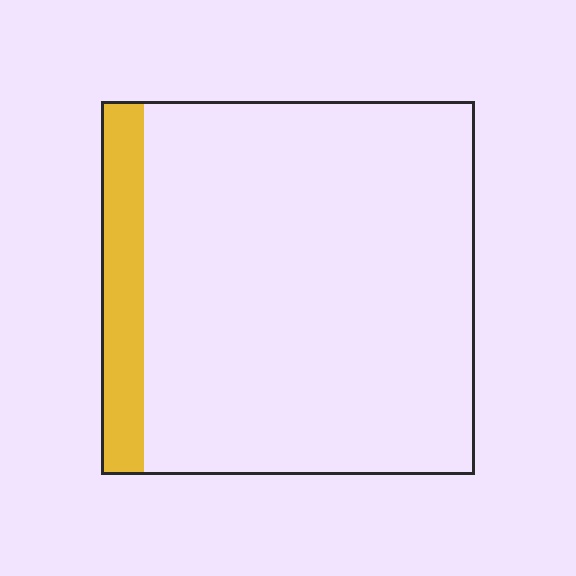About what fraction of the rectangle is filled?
About one eighth (1/8).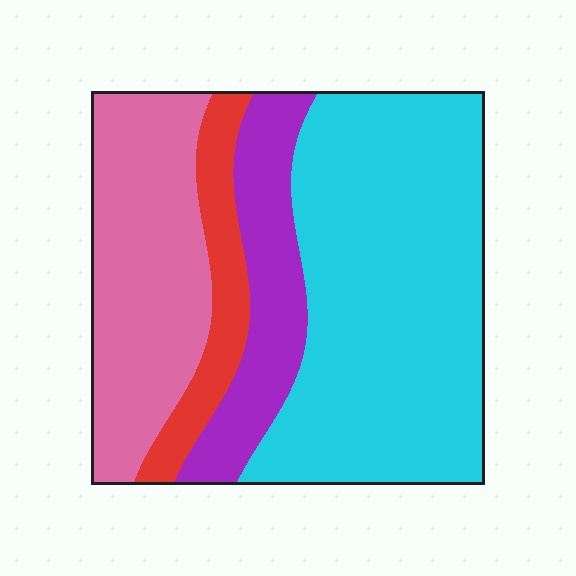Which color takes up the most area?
Cyan, at roughly 50%.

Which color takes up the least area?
Red, at roughly 10%.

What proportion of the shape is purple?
Purple takes up less than a quarter of the shape.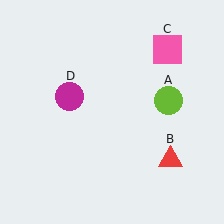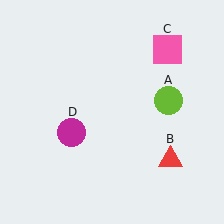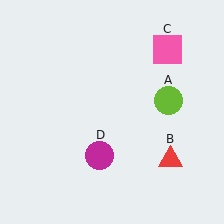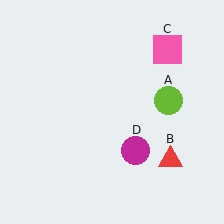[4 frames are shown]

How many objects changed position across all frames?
1 object changed position: magenta circle (object D).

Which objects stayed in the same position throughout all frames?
Lime circle (object A) and red triangle (object B) and pink square (object C) remained stationary.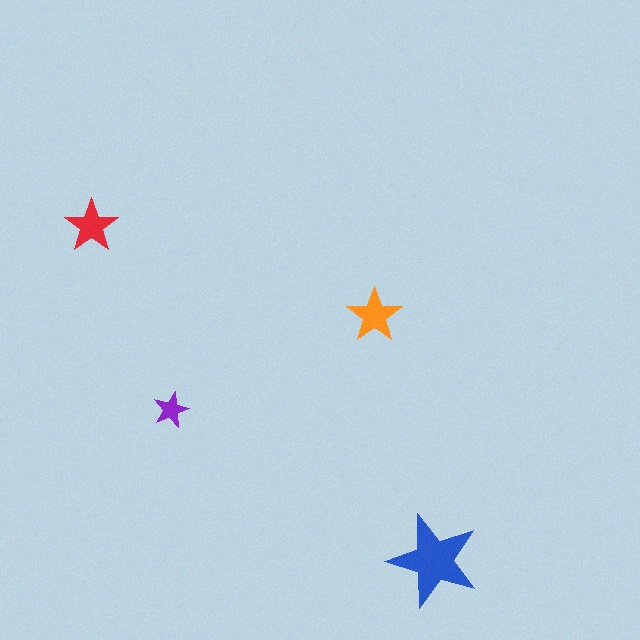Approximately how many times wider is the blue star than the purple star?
About 2.5 times wider.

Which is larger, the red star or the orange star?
The orange one.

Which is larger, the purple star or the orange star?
The orange one.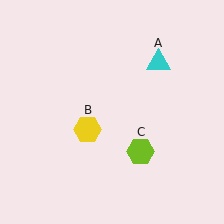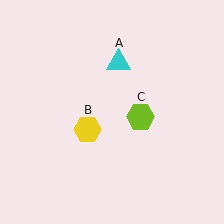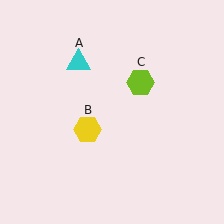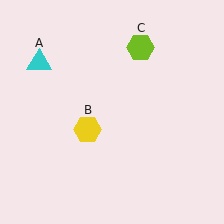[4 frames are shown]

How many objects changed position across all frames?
2 objects changed position: cyan triangle (object A), lime hexagon (object C).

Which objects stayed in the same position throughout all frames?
Yellow hexagon (object B) remained stationary.